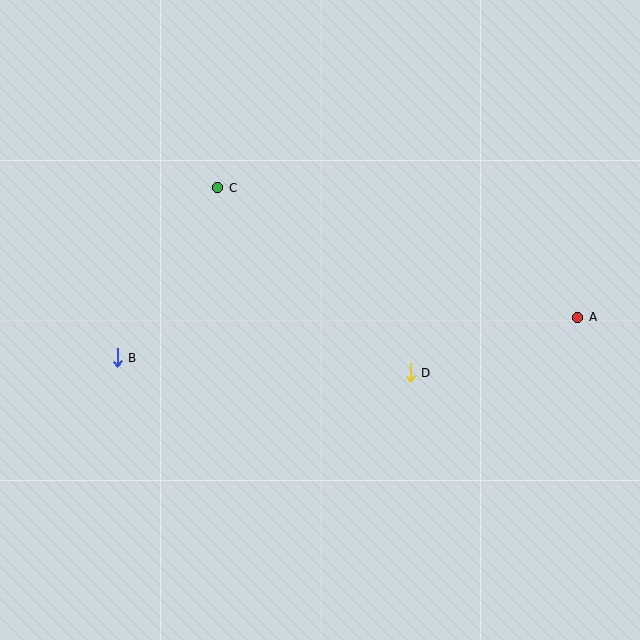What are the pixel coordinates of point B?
Point B is at (117, 358).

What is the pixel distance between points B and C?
The distance between B and C is 197 pixels.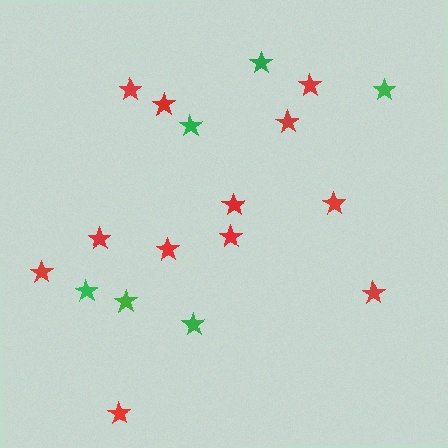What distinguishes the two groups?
There are 2 groups: one group of green stars (6) and one group of red stars (12).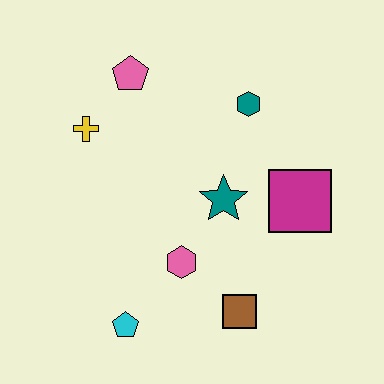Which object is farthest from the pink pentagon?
The brown square is farthest from the pink pentagon.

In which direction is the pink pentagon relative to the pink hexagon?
The pink pentagon is above the pink hexagon.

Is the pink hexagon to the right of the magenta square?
No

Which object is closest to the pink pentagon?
The yellow cross is closest to the pink pentagon.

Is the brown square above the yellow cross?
No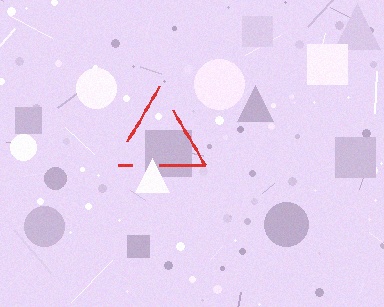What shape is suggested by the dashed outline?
The dashed outline suggests a triangle.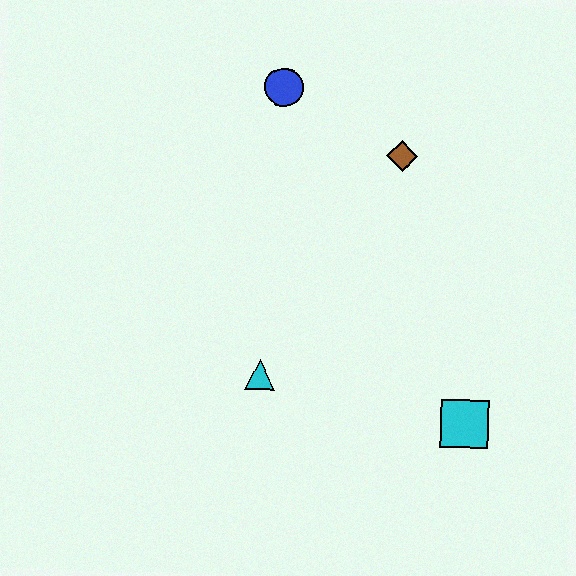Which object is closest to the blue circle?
The brown diamond is closest to the blue circle.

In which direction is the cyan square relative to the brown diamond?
The cyan square is below the brown diamond.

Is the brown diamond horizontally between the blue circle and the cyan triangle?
No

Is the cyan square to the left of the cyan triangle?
No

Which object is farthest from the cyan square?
The blue circle is farthest from the cyan square.